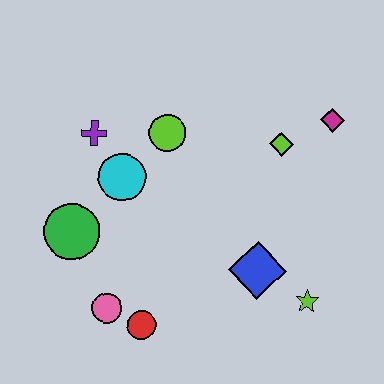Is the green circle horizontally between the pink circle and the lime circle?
No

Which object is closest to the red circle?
The pink circle is closest to the red circle.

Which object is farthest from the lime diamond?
The pink circle is farthest from the lime diamond.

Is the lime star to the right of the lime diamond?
Yes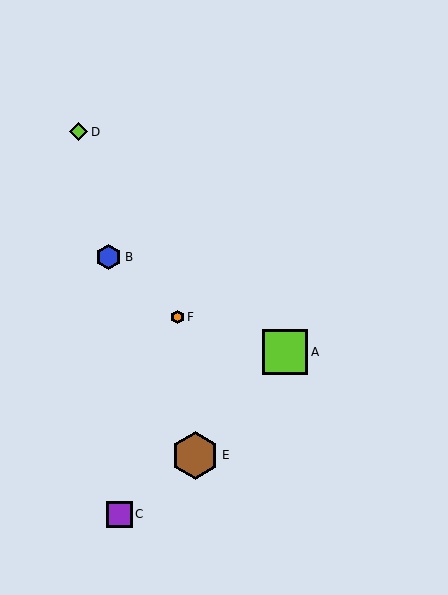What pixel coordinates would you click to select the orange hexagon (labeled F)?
Click at (177, 317) to select the orange hexagon F.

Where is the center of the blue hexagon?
The center of the blue hexagon is at (109, 257).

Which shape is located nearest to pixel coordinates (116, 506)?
The purple square (labeled C) at (119, 514) is nearest to that location.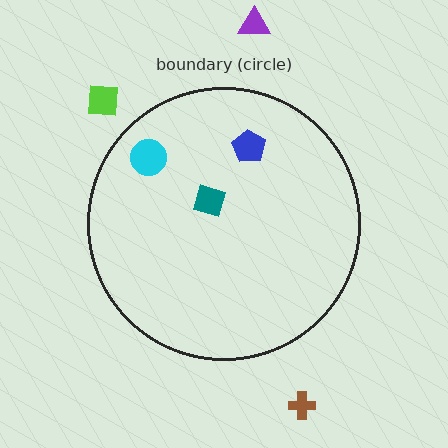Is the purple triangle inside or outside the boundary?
Outside.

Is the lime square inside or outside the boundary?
Outside.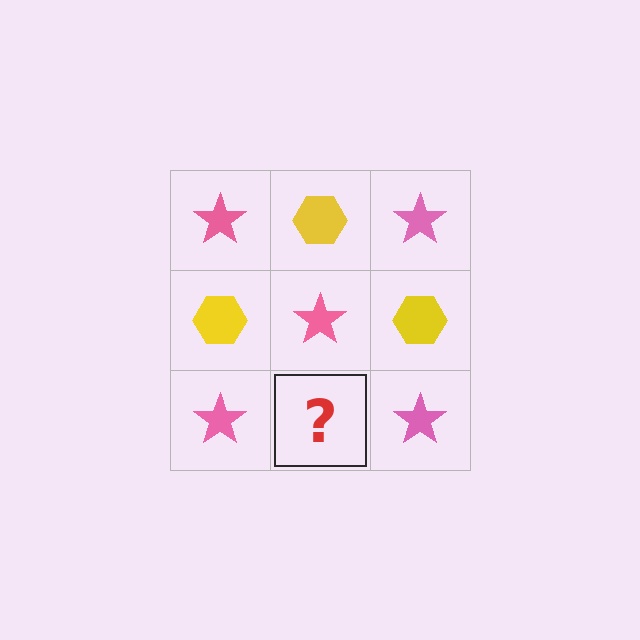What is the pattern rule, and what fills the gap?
The rule is that it alternates pink star and yellow hexagon in a checkerboard pattern. The gap should be filled with a yellow hexagon.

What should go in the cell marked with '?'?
The missing cell should contain a yellow hexagon.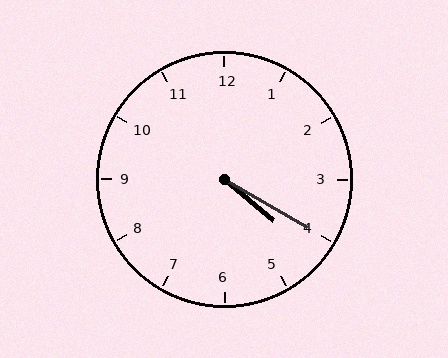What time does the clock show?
4:20.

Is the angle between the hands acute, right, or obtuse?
It is acute.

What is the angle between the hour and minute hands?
Approximately 10 degrees.